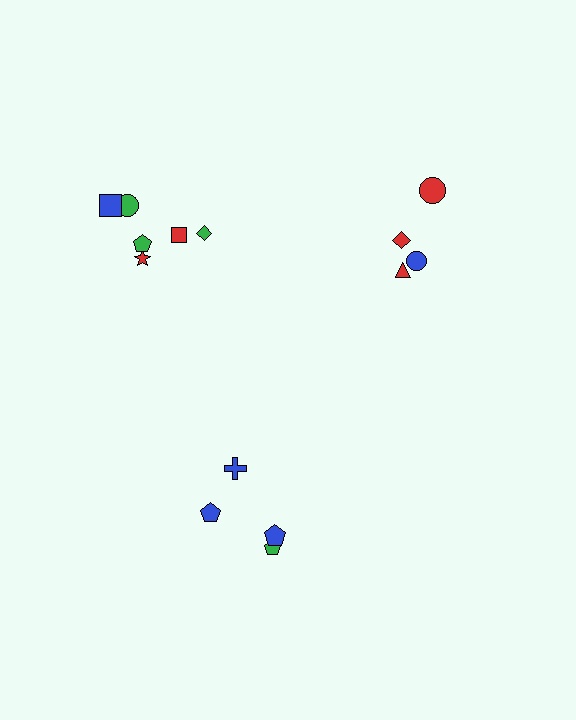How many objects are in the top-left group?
There are 6 objects.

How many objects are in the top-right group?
There are 4 objects.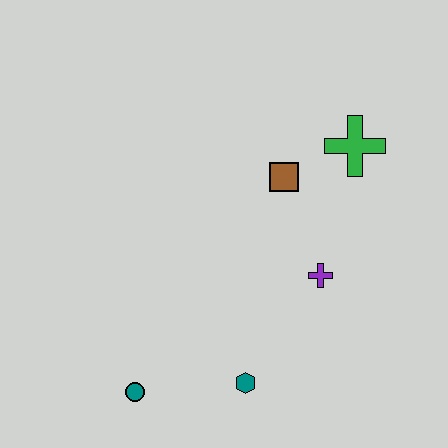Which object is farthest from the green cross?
The teal circle is farthest from the green cross.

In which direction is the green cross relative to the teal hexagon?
The green cross is above the teal hexagon.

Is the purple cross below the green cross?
Yes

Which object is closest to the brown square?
The green cross is closest to the brown square.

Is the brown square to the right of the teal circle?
Yes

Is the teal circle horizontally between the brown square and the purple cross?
No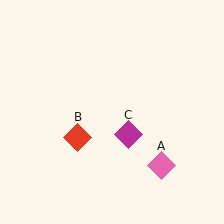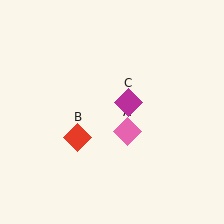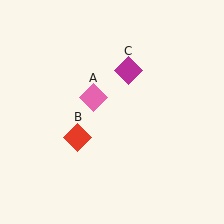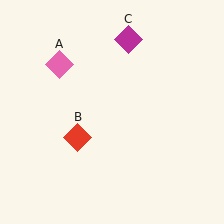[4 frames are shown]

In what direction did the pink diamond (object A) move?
The pink diamond (object A) moved up and to the left.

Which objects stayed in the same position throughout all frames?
Red diamond (object B) remained stationary.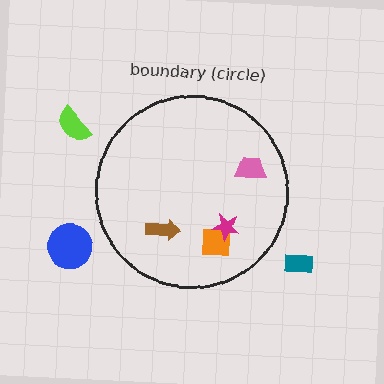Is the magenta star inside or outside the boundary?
Inside.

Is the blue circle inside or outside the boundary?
Outside.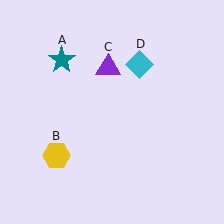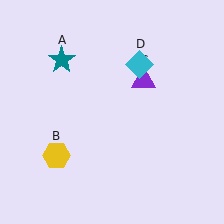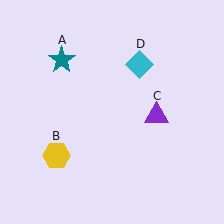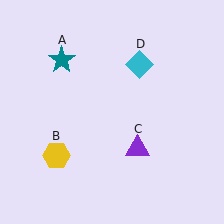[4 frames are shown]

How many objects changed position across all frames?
1 object changed position: purple triangle (object C).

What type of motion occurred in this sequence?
The purple triangle (object C) rotated clockwise around the center of the scene.